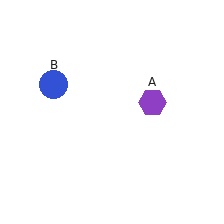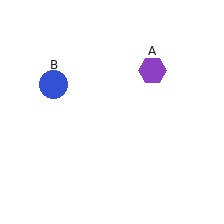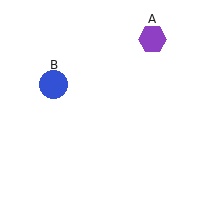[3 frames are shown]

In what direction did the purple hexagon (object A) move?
The purple hexagon (object A) moved up.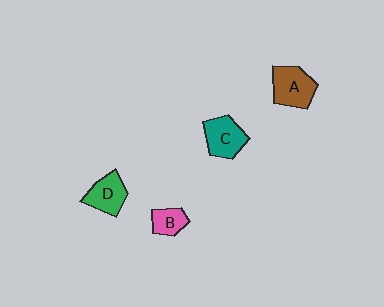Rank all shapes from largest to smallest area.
From largest to smallest: A (brown), C (teal), D (green), B (pink).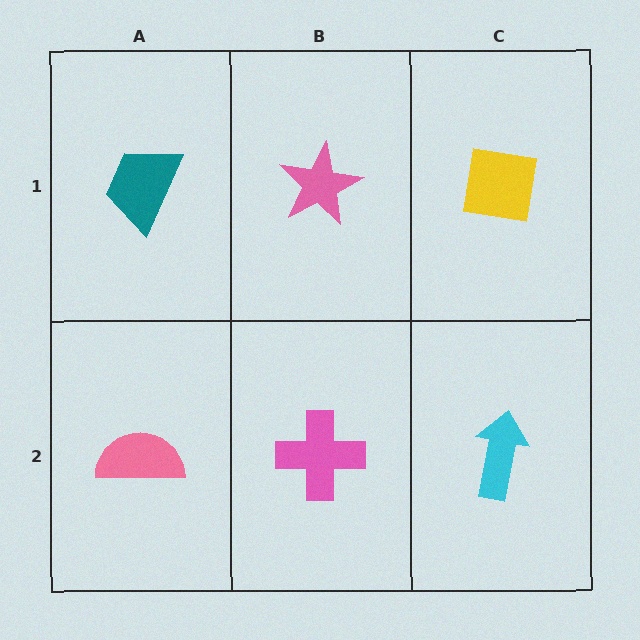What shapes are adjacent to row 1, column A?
A pink semicircle (row 2, column A), a pink star (row 1, column B).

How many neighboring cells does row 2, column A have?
2.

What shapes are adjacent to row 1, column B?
A pink cross (row 2, column B), a teal trapezoid (row 1, column A), a yellow square (row 1, column C).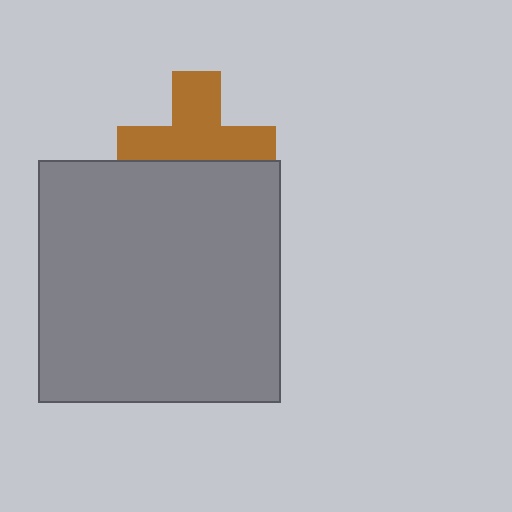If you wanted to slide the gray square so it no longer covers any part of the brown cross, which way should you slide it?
Slide it down — that is the most direct way to separate the two shapes.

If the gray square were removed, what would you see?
You would see the complete brown cross.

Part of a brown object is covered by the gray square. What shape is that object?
It is a cross.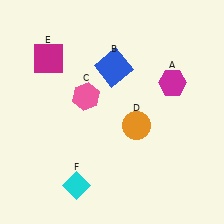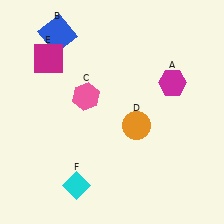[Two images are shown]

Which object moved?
The blue square (B) moved left.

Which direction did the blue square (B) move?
The blue square (B) moved left.